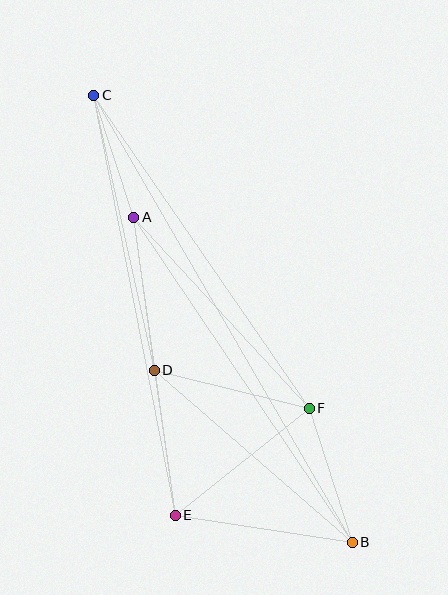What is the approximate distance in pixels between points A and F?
The distance between A and F is approximately 259 pixels.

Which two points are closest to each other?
Points A and C are closest to each other.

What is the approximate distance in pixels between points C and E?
The distance between C and E is approximately 428 pixels.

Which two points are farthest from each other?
Points B and C are farthest from each other.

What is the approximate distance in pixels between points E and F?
The distance between E and F is approximately 172 pixels.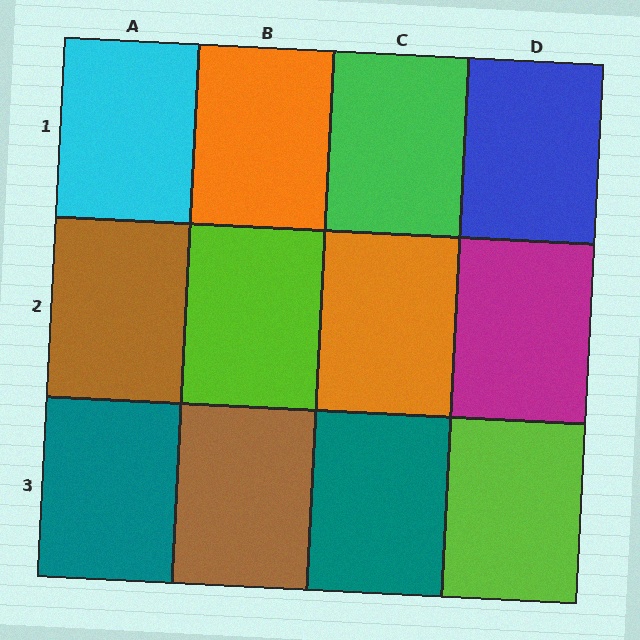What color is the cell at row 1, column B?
Orange.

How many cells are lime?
2 cells are lime.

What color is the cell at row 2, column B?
Lime.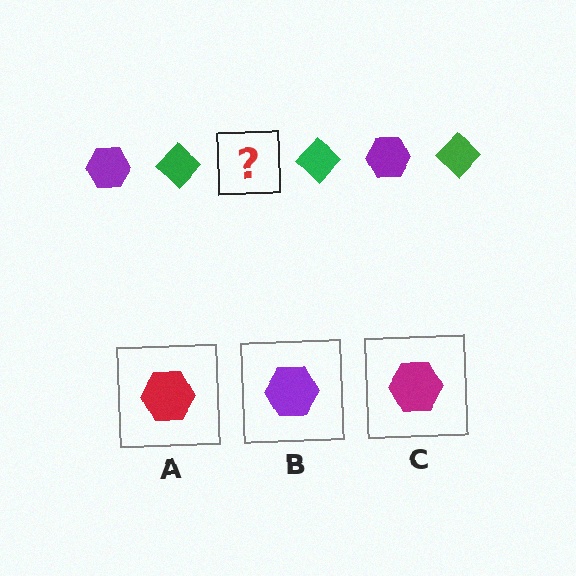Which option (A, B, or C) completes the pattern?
B.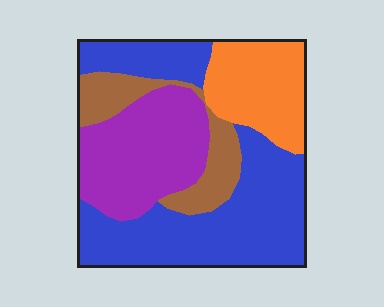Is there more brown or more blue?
Blue.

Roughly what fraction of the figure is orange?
Orange takes up about one sixth (1/6) of the figure.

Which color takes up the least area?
Brown, at roughly 15%.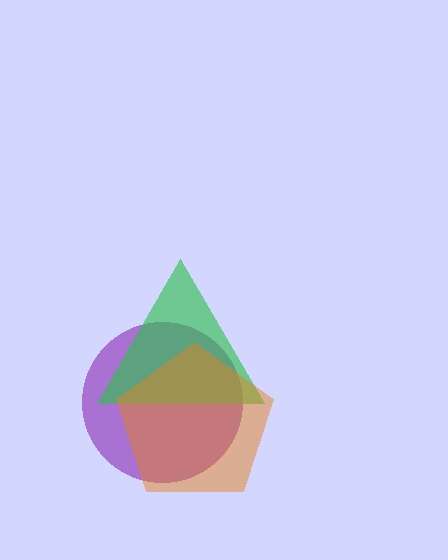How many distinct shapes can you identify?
There are 3 distinct shapes: a purple circle, a green triangle, an orange pentagon.